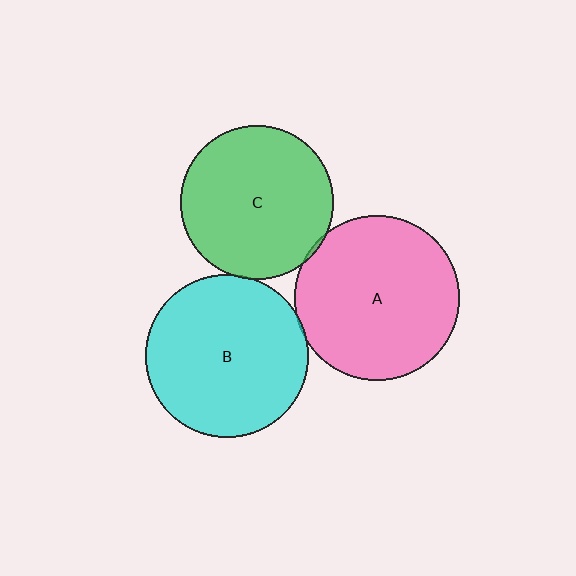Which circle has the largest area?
Circle A (pink).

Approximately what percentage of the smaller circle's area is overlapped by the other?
Approximately 5%.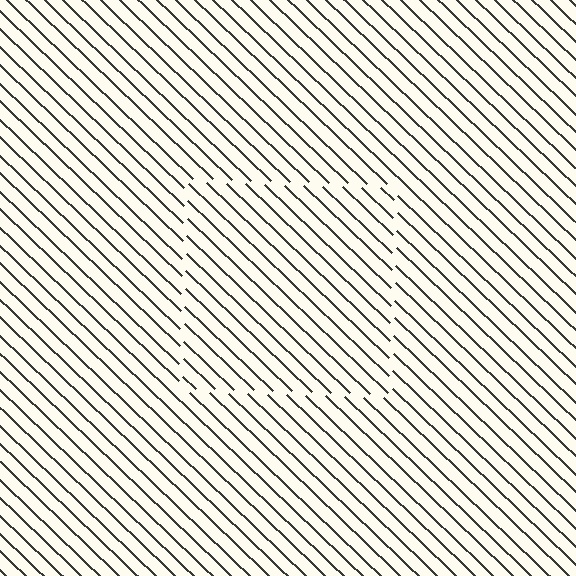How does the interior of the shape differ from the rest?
The interior of the shape contains the same grating, shifted by half a period — the contour is defined by the phase discontinuity where line-ends from the inner and outer gratings abut.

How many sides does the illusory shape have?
4 sides — the line-ends trace a square.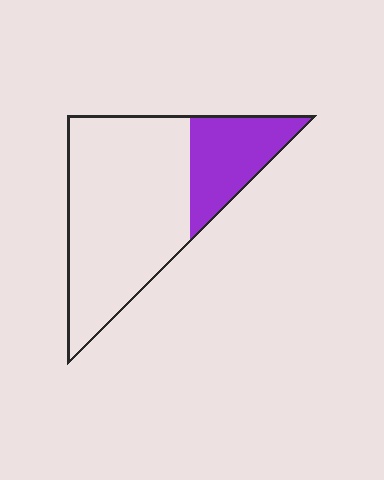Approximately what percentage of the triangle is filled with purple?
Approximately 25%.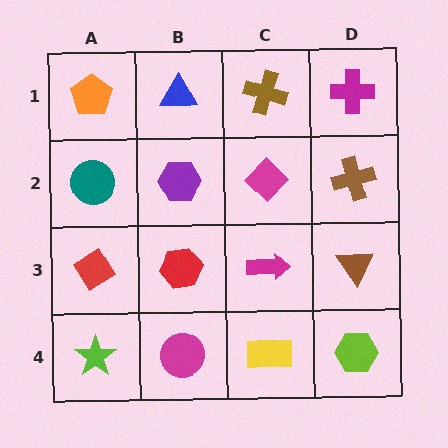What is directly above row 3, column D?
A brown cross.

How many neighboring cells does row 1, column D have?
2.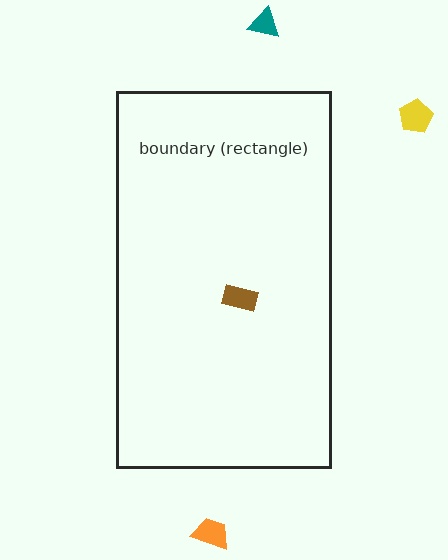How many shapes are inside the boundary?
1 inside, 3 outside.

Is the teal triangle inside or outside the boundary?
Outside.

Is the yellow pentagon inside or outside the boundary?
Outside.